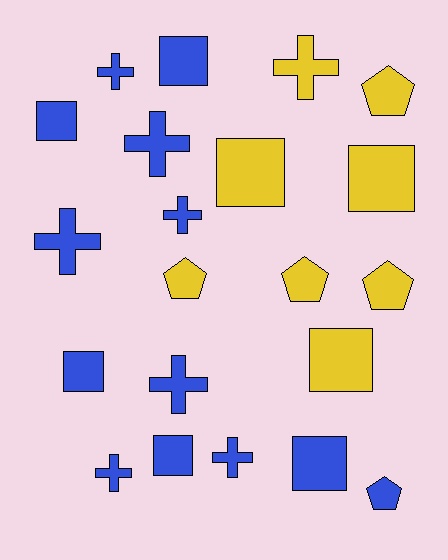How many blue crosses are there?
There are 7 blue crosses.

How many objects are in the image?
There are 21 objects.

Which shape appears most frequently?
Cross, with 8 objects.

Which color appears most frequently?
Blue, with 13 objects.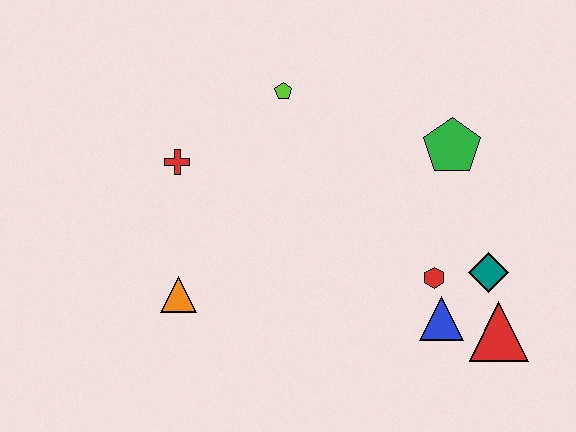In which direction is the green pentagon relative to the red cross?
The green pentagon is to the right of the red cross.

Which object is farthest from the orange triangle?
The red triangle is farthest from the orange triangle.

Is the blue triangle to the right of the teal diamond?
No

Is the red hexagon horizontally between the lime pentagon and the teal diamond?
Yes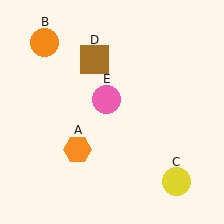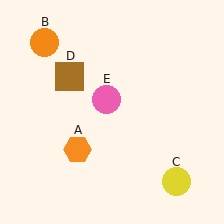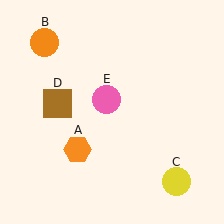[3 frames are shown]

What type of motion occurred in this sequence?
The brown square (object D) rotated counterclockwise around the center of the scene.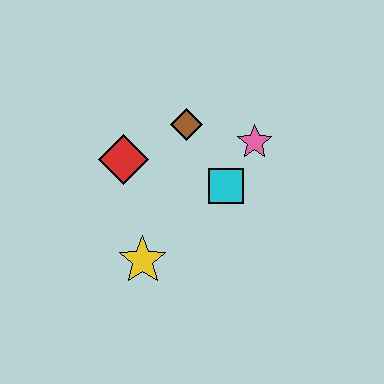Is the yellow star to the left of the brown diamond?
Yes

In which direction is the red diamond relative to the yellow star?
The red diamond is above the yellow star.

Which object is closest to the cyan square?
The pink star is closest to the cyan square.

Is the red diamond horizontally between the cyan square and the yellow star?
No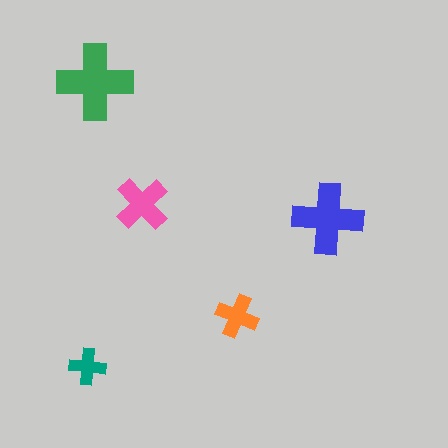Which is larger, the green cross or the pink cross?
The green one.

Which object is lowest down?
The teal cross is bottommost.